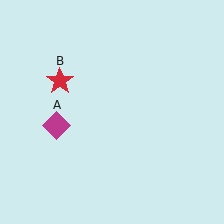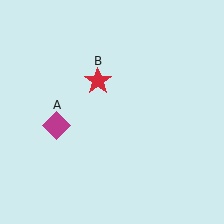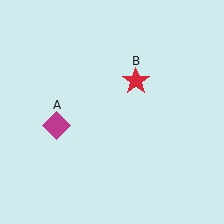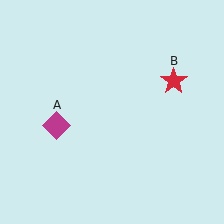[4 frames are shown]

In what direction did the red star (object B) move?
The red star (object B) moved right.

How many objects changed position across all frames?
1 object changed position: red star (object B).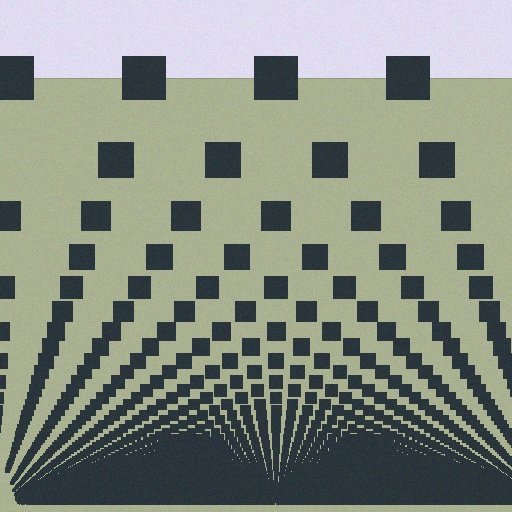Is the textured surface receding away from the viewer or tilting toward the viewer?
The surface appears to tilt toward the viewer. Texture elements get larger and sparser toward the top.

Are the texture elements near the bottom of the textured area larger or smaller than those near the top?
Smaller. The gradient is inverted — elements near the bottom are smaller and denser.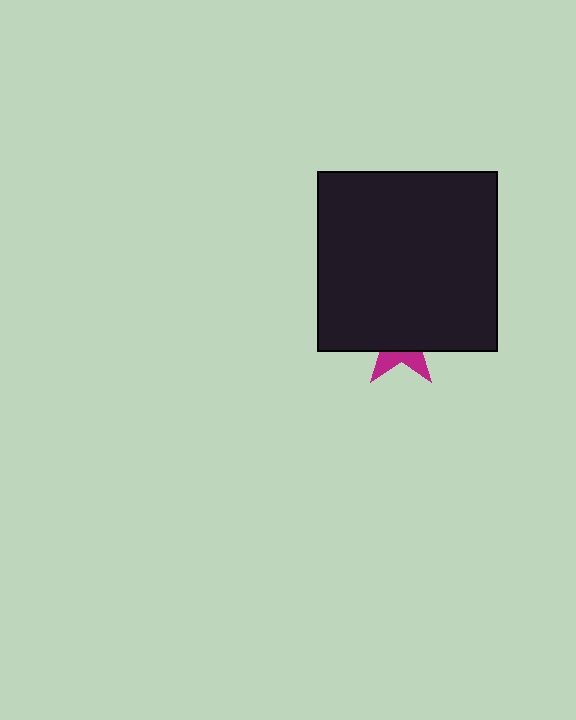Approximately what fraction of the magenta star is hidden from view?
Roughly 69% of the magenta star is hidden behind the black square.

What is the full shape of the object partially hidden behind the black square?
The partially hidden object is a magenta star.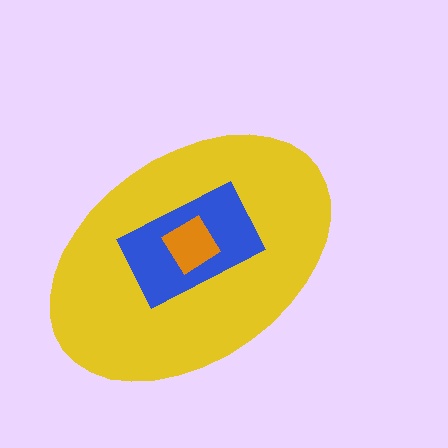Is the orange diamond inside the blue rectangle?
Yes.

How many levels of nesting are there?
3.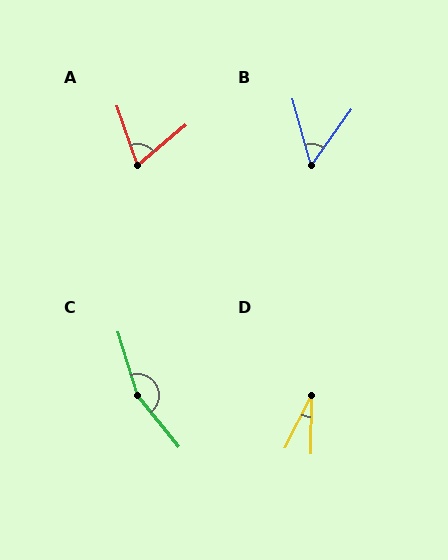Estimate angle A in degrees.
Approximately 70 degrees.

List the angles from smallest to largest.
D (26°), B (51°), A (70°), C (159°).